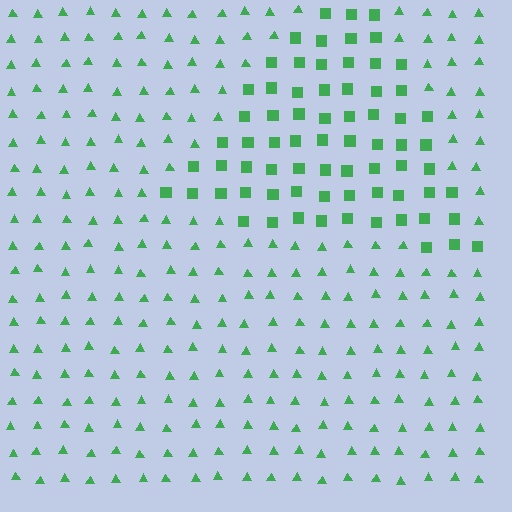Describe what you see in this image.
The image is filled with small green elements arranged in a uniform grid. A triangle-shaped region contains squares, while the surrounding area contains triangles. The boundary is defined purely by the change in element shape.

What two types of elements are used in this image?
The image uses squares inside the triangle region and triangles outside it.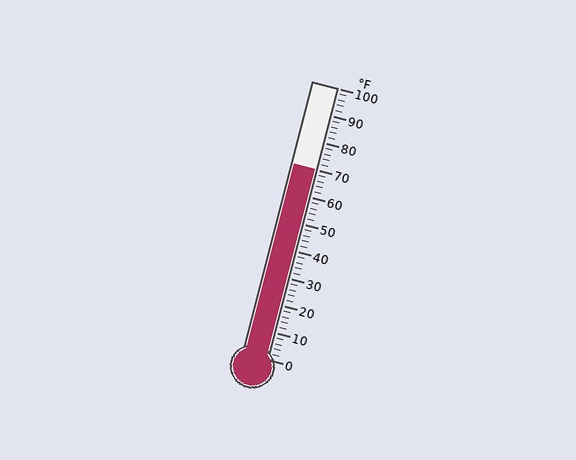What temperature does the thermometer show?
The thermometer shows approximately 70°F.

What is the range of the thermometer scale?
The thermometer scale ranges from 0°F to 100°F.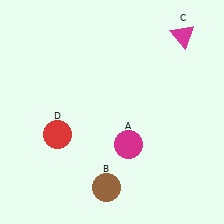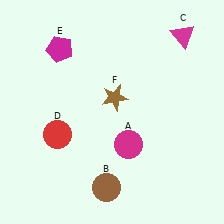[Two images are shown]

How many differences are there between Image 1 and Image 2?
There are 2 differences between the two images.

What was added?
A magenta pentagon (E), a brown star (F) were added in Image 2.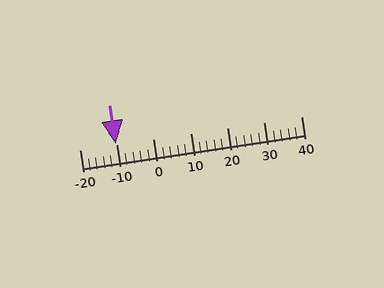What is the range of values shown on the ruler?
The ruler shows values from -20 to 40.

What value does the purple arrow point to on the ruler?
The purple arrow points to approximately -10.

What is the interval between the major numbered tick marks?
The major tick marks are spaced 10 units apart.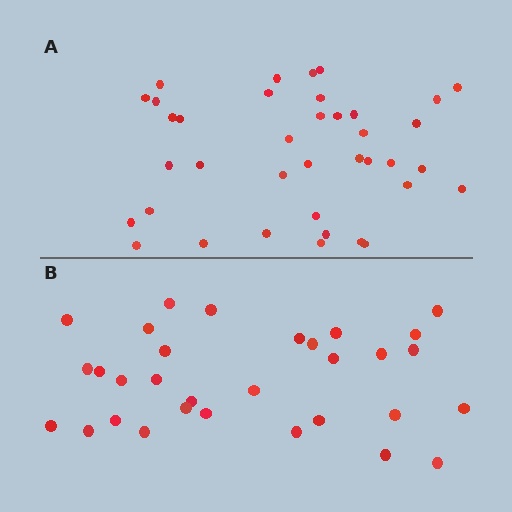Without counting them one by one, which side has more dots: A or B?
Region A (the top region) has more dots.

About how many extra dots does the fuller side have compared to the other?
Region A has roughly 8 or so more dots than region B.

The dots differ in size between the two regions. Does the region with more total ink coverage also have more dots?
No. Region B has more total ink coverage because its dots are larger, but region A actually contains more individual dots. Total area can be misleading — the number of items is what matters here.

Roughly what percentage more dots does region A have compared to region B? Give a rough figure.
About 25% more.